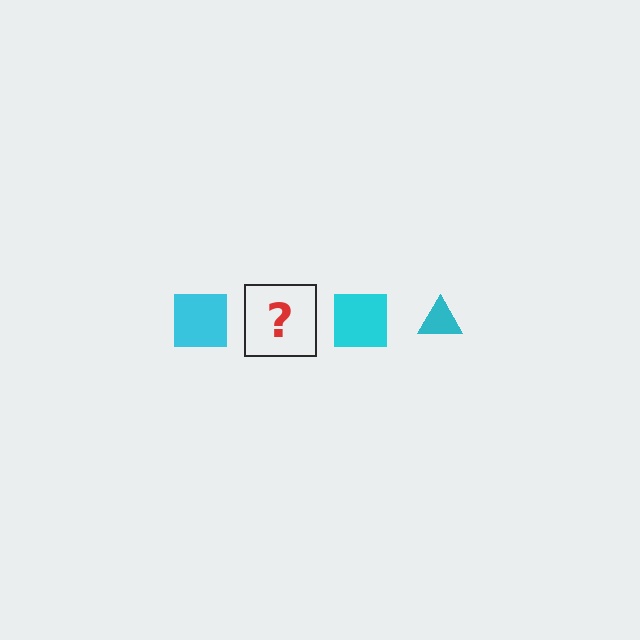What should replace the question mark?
The question mark should be replaced with a cyan triangle.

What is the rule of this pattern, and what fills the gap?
The rule is that the pattern cycles through square, triangle shapes in cyan. The gap should be filled with a cyan triangle.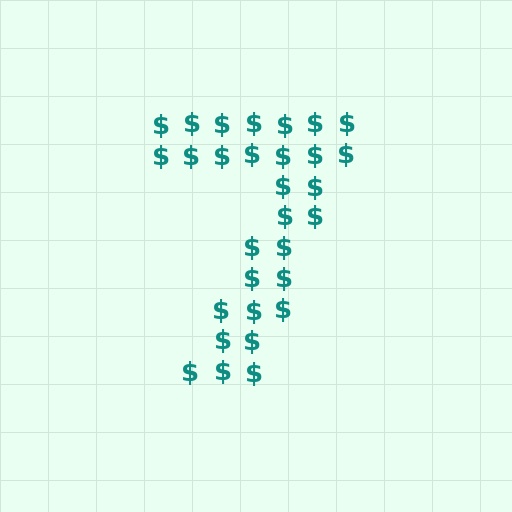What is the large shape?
The large shape is the digit 7.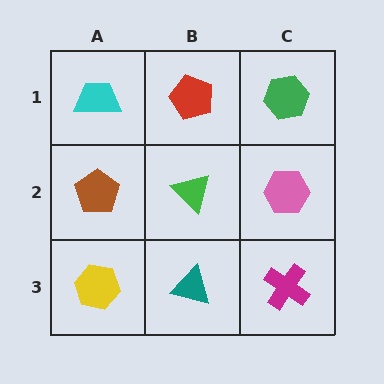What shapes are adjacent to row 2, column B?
A red pentagon (row 1, column B), a teal triangle (row 3, column B), a brown pentagon (row 2, column A), a pink hexagon (row 2, column C).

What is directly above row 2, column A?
A cyan trapezoid.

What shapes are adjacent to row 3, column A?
A brown pentagon (row 2, column A), a teal triangle (row 3, column B).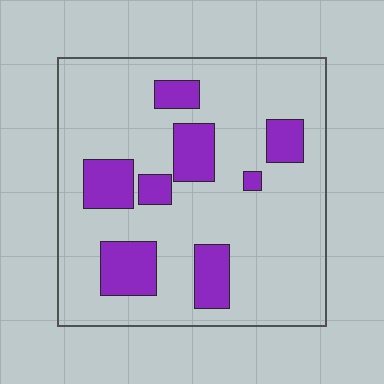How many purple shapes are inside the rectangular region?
8.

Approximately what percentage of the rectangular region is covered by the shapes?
Approximately 20%.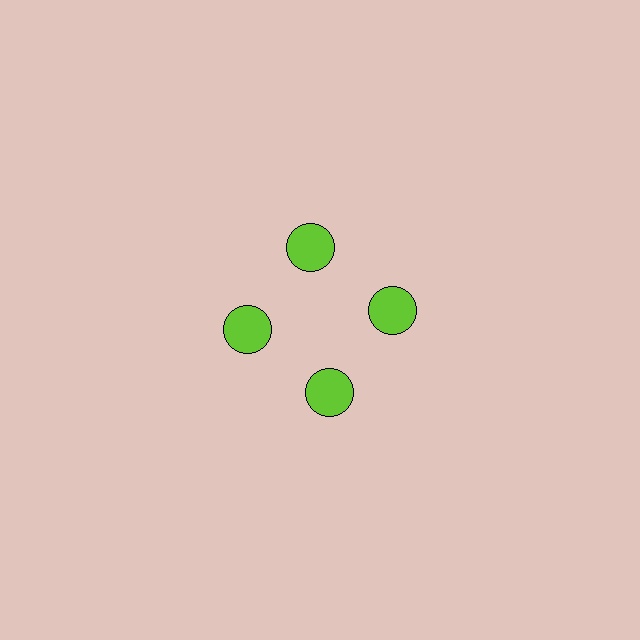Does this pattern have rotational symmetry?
Yes, this pattern has 4-fold rotational symmetry. It looks the same after rotating 90 degrees around the center.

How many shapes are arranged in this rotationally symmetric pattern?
There are 4 shapes, arranged in 4 groups of 1.